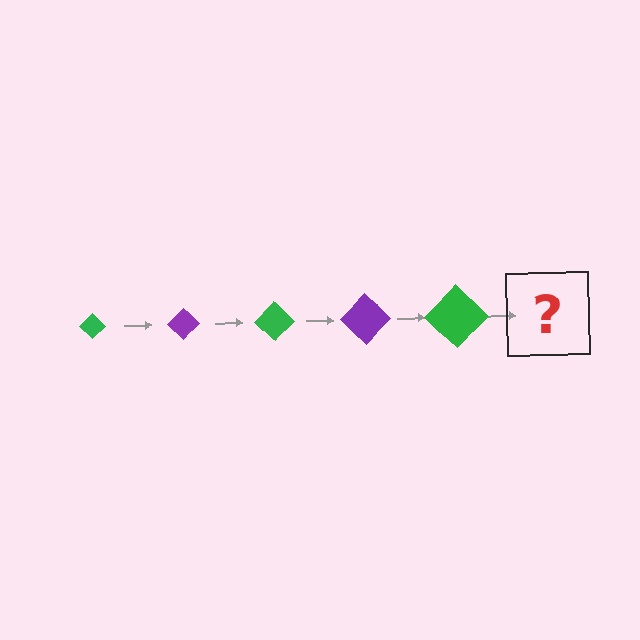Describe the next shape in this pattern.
It should be a purple diamond, larger than the previous one.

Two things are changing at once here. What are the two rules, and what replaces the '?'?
The two rules are that the diamond grows larger each step and the color cycles through green and purple. The '?' should be a purple diamond, larger than the previous one.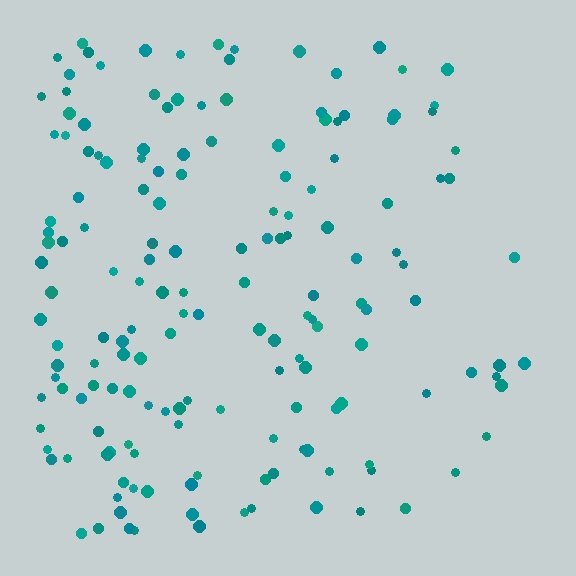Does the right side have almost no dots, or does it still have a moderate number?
Still a moderate number, just noticeably fewer than the left.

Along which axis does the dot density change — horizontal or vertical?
Horizontal.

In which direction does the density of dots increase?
From right to left, with the left side densest.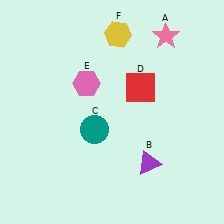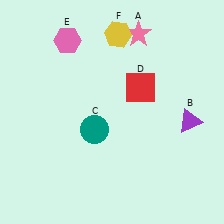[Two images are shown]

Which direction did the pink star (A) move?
The pink star (A) moved left.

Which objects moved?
The objects that moved are: the pink star (A), the purple triangle (B), the pink hexagon (E).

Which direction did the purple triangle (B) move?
The purple triangle (B) moved up.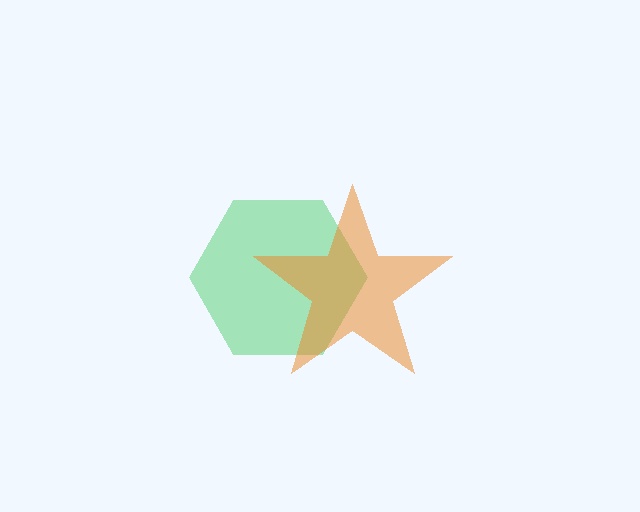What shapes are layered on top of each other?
The layered shapes are: a green hexagon, an orange star.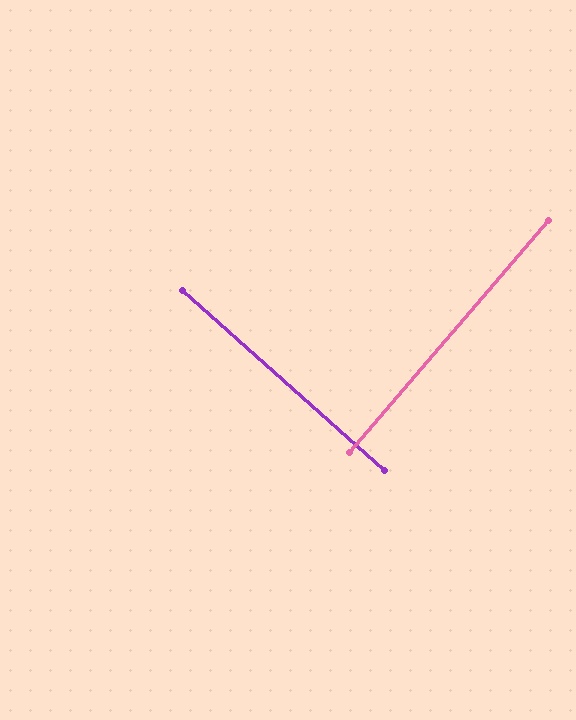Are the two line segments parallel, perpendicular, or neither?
Perpendicular — they meet at approximately 89°.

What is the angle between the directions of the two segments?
Approximately 89 degrees.